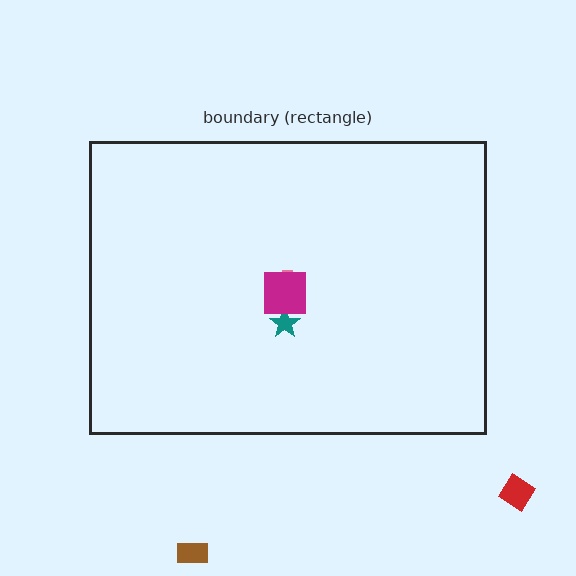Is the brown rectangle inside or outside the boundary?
Outside.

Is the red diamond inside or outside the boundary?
Outside.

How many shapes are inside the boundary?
3 inside, 2 outside.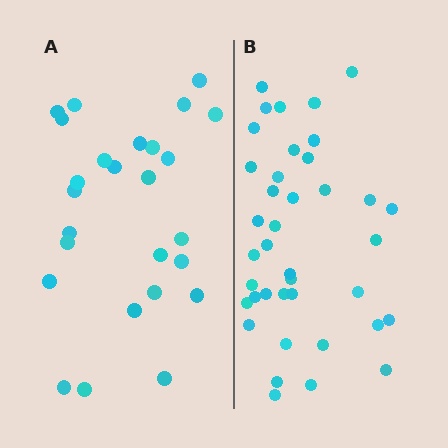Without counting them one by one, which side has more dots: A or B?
Region B (the right region) has more dots.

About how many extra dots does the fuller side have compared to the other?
Region B has approximately 15 more dots than region A.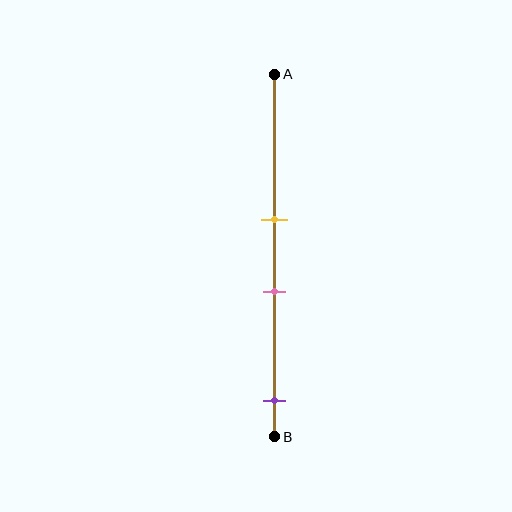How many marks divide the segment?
There are 3 marks dividing the segment.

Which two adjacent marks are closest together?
The yellow and pink marks are the closest adjacent pair.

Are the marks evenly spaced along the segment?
No, the marks are not evenly spaced.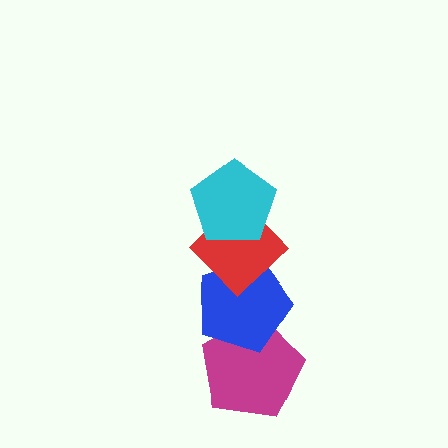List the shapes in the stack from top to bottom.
From top to bottom: the cyan pentagon, the red diamond, the blue pentagon, the magenta pentagon.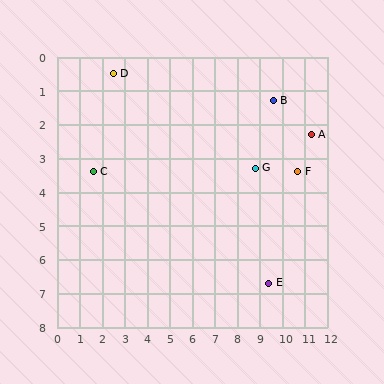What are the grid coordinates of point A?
Point A is at approximately (11.3, 2.3).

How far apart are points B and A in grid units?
Points B and A are about 2.0 grid units apart.